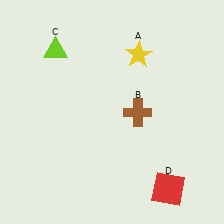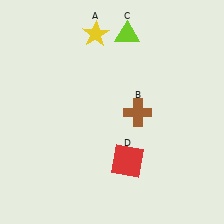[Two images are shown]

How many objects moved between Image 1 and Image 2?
3 objects moved between the two images.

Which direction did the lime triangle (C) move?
The lime triangle (C) moved right.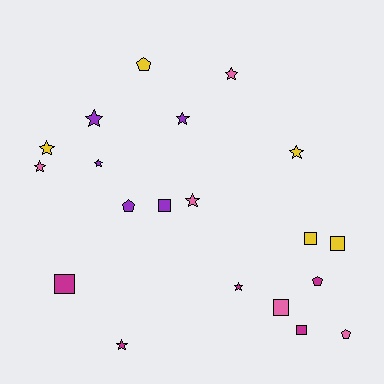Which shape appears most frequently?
Star, with 10 objects.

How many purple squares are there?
There is 1 purple square.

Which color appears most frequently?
Pink, with 5 objects.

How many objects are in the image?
There are 20 objects.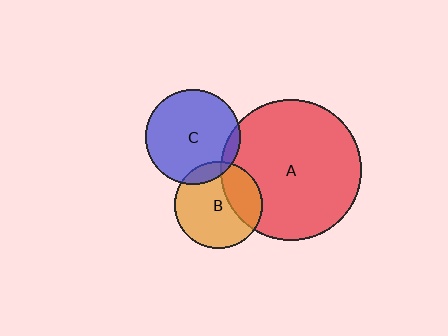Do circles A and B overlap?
Yes.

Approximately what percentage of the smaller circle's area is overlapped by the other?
Approximately 30%.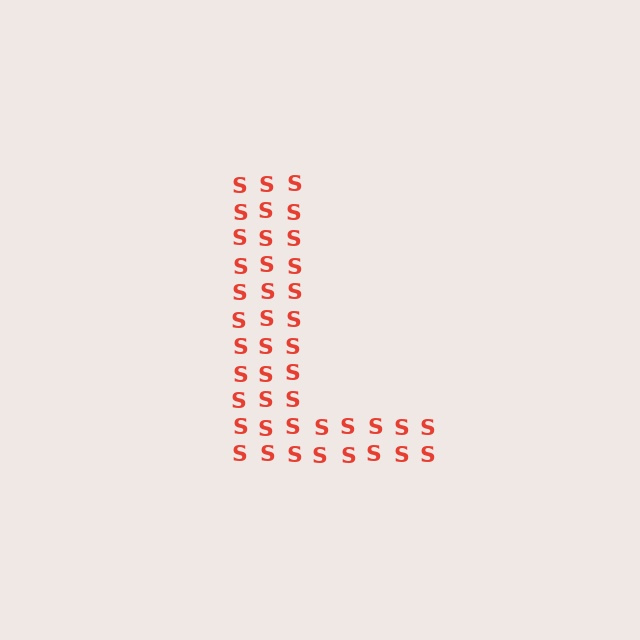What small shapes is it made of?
It is made of small letter S's.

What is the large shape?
The large shape is the letter L.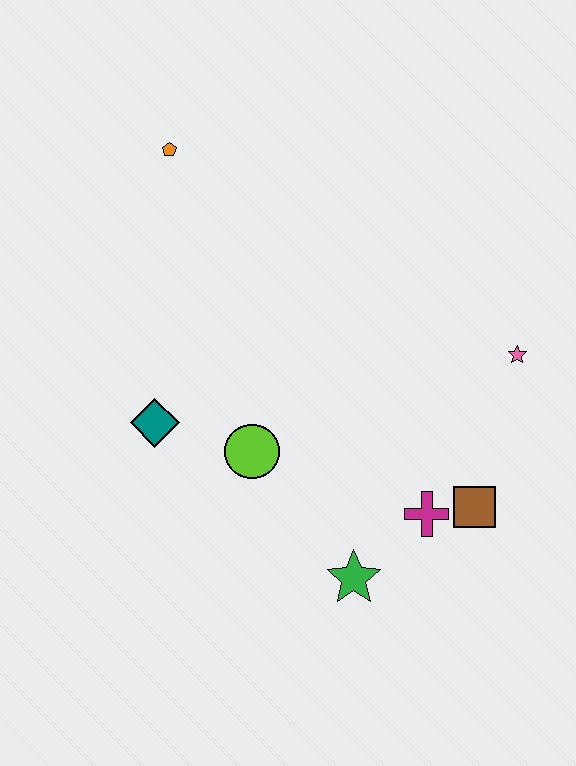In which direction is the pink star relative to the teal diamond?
The pink star is to the right of the teal diamond.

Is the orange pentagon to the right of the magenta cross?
No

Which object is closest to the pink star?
The brown square is closest to the pink star.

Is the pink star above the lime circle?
Yes